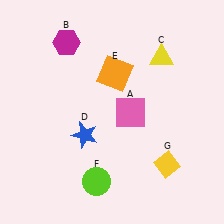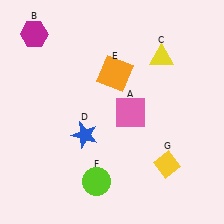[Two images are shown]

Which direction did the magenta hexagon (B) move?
The magenta hexagon (B) moved left.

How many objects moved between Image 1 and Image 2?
1 object moved between the two images.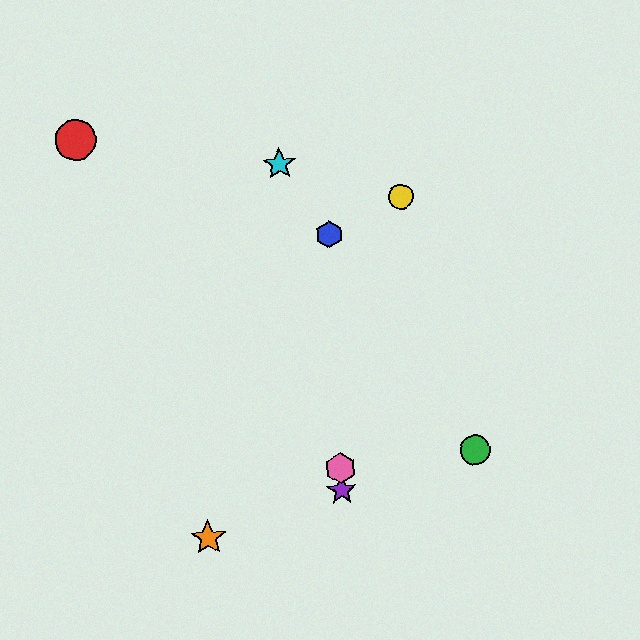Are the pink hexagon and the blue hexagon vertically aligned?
Yes, both are at x≈341.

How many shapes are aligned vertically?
3 shapes (the blue hexagon, the purple star, the pink hexagon) are aligned vertically.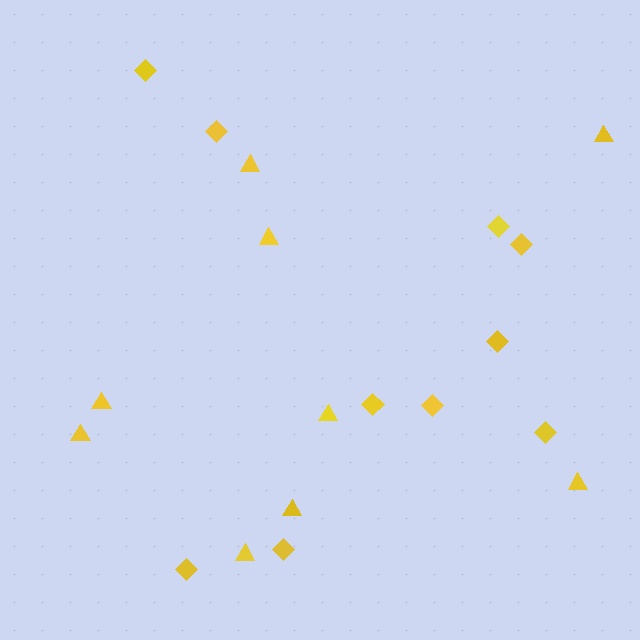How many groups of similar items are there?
There are 2 groups: one group of triangles (9) and one group of diamonds (10).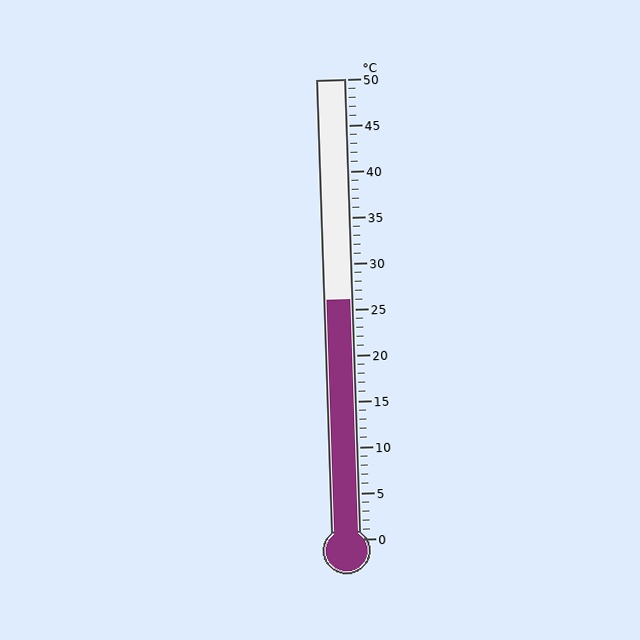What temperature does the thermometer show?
The thermometer shows approximately 26°C.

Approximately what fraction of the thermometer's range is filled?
The thermometer is filled to approximately 50% of its range.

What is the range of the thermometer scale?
The thermometer scale ranges from 0°C to 50°C.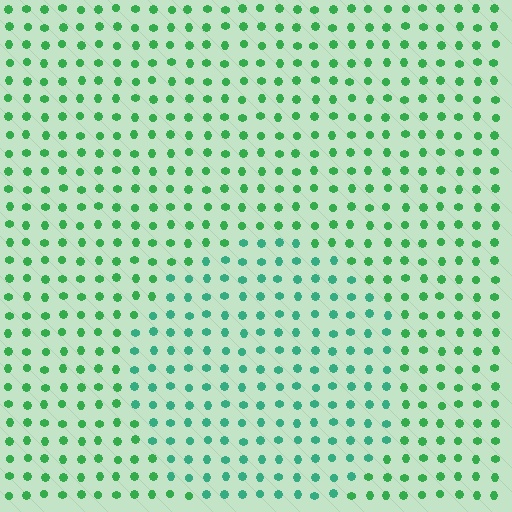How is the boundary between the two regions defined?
The boundary is defined purely by a slight shift in hue (about 28 degrees). Spacing, size, and orientation are identical on both sides.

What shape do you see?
I see a circle.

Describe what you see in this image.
The image is filled with small green elements in a uniform arrangement. A circle-shaped region is visible where the elements are tinted to a slightly different hue, forming a subtle color boundary.